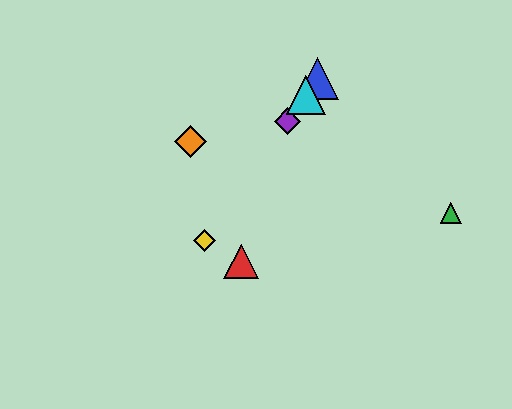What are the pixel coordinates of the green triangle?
The green triangle is at (451, 213).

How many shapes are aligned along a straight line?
4 shapes (the blue triangle, the yellow diamond, the purple diamond, the cyan triangle) are aligned along a straight line.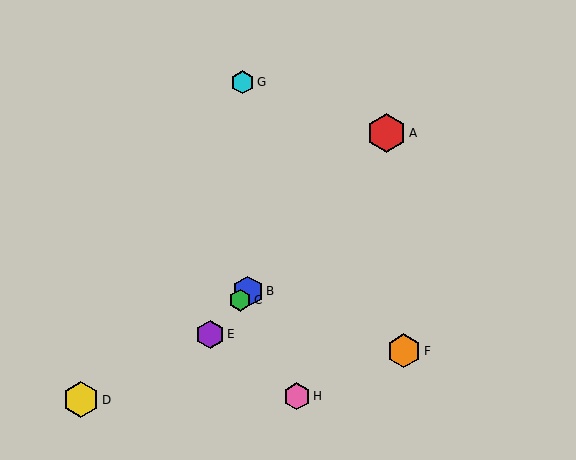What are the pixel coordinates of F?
Object F is at (404, 351).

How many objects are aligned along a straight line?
4 objects (A, B, C, E) are aligned along a straight line.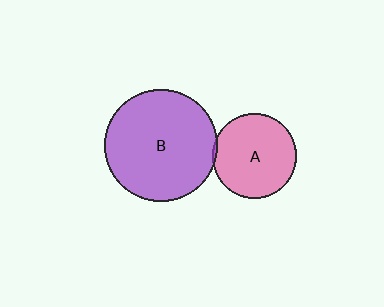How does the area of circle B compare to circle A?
Approximately 1.8 times.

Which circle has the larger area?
Circle B (purple).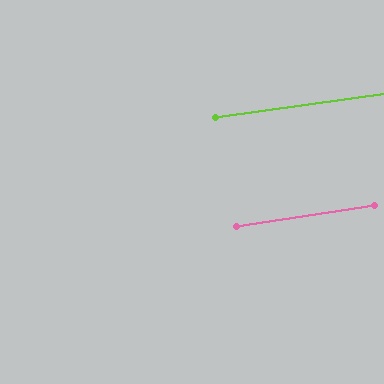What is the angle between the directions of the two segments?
Approximately 1 degree.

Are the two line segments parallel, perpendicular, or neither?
Parallel — their directions differ by only 0.9°.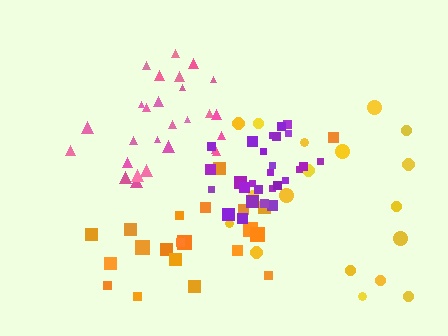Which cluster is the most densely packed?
Purple.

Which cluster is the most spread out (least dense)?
Yellow.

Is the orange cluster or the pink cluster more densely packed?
Pink.